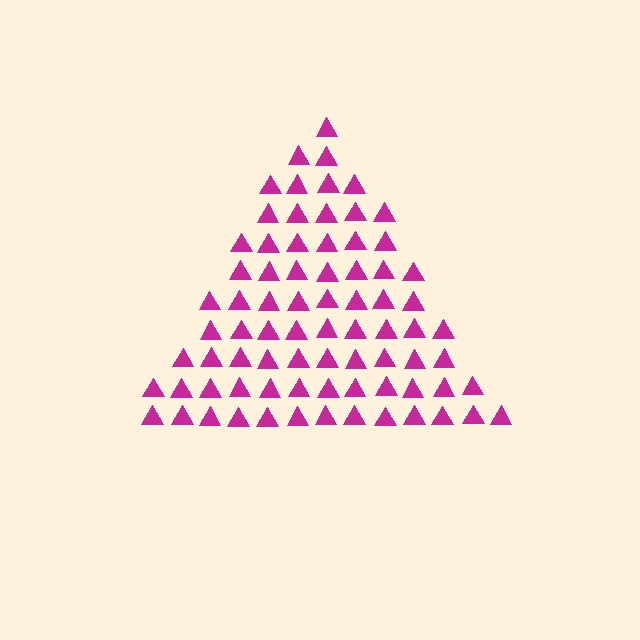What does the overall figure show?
The overall figure shows a triangle.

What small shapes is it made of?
It is made of small triangles.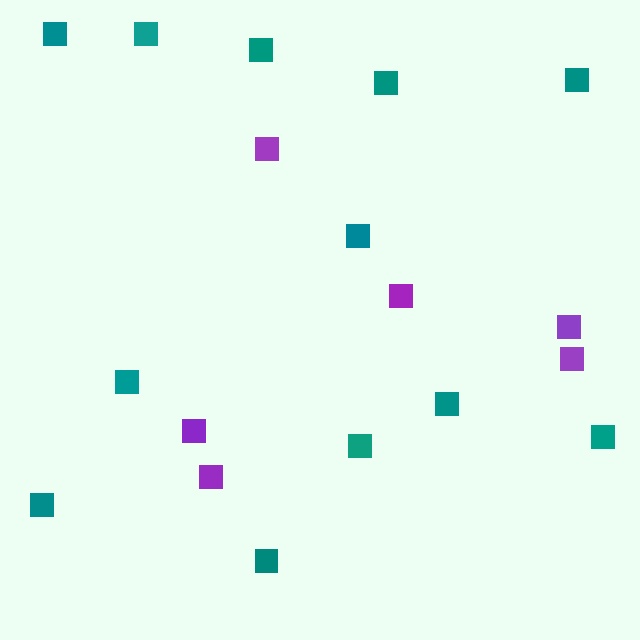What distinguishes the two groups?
There are 2 groups: one group of purple squares (6) and one group of teal squares (12).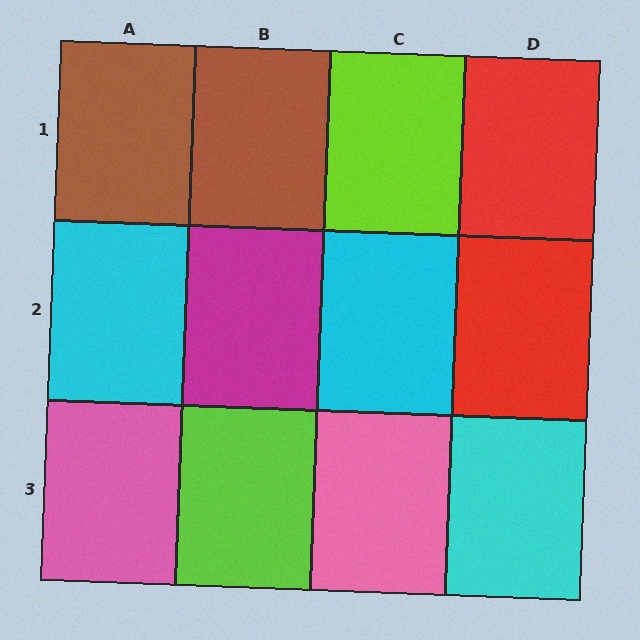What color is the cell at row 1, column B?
Brown.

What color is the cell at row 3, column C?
Pink.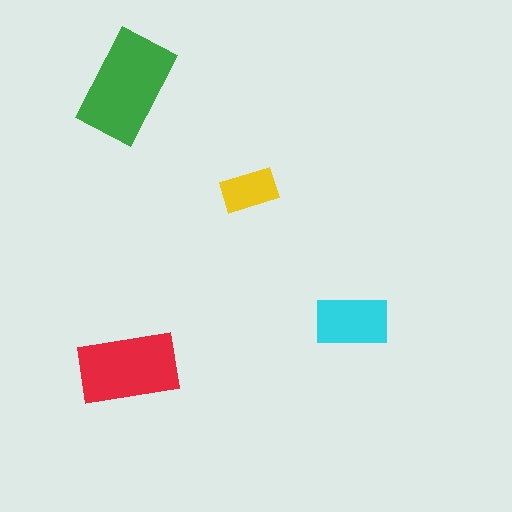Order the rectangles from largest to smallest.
the green one, the red one, the cyan one, the yellow one.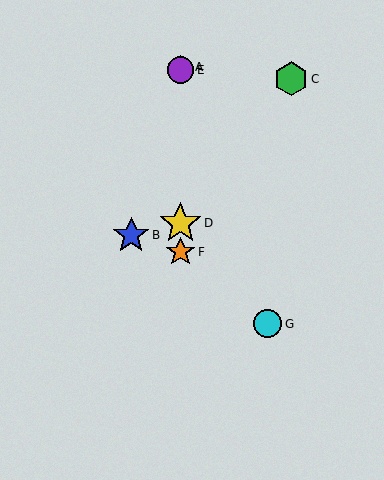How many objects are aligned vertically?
4 objects (A, D, E, F) are aligned vertically.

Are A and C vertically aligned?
No, A is at x≈180 and C is at x≈291.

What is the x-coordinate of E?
Object E is at x≈180.